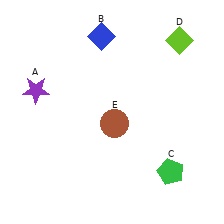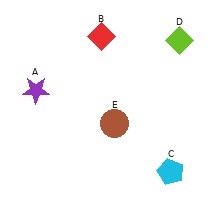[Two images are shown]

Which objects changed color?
B changed from blue to red. C changed from green to cyan.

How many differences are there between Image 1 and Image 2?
There are 2 differences between the two images.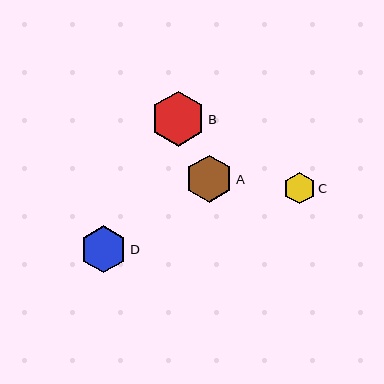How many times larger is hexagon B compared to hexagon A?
Hexagon B is approximately 1.2 times the size of hexagon A.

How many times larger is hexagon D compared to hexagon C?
Hexagon D is approximately 1.5 times the size of hexagon C.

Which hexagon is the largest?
Hexagon B is the largest with a size of approximately 55 pixels.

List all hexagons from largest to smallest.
From largest to smallest: B, A, D, C.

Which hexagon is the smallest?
Hexagon C is the smallest with a size of approximately 31 pixels.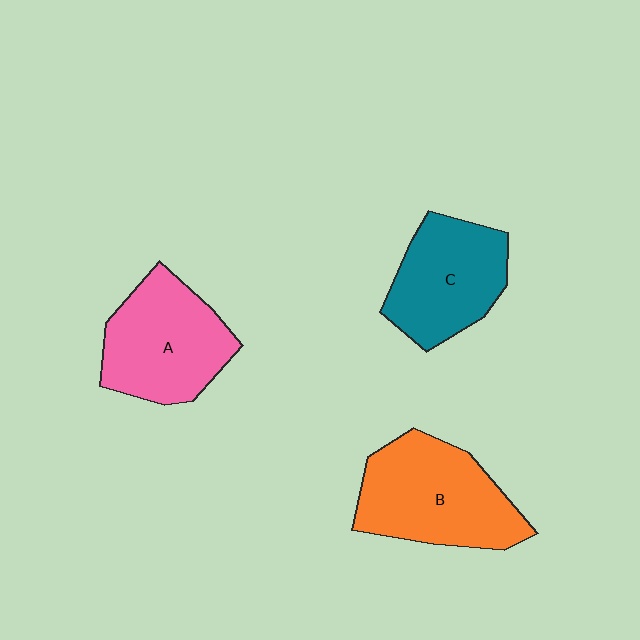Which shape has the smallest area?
Shape C (teal).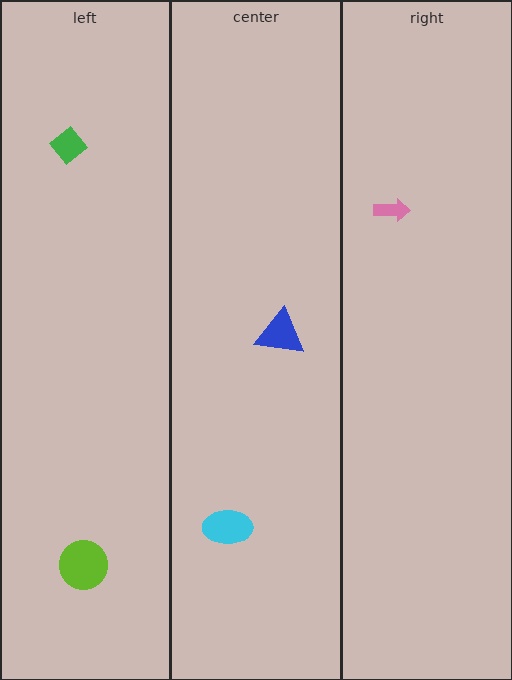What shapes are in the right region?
The pink arrow.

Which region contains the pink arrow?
The right region.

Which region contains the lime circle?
The left region.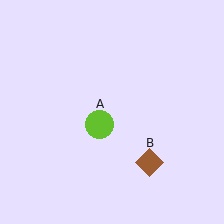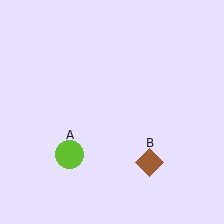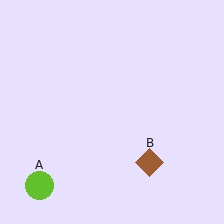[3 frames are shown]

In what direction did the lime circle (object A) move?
The lime circle (object A) moved down and to the left.